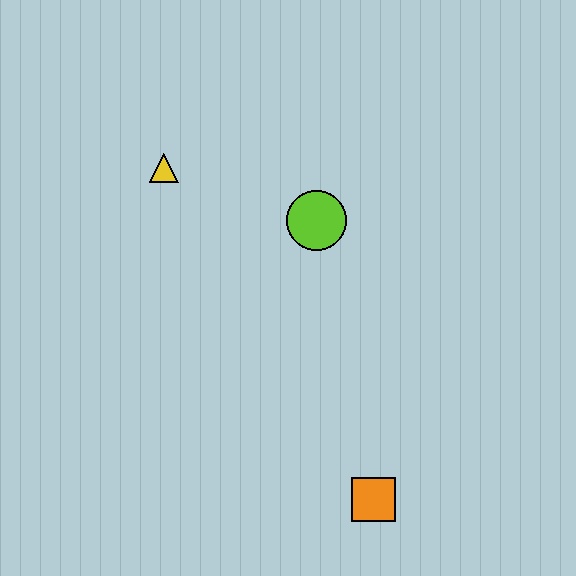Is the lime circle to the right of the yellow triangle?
Yes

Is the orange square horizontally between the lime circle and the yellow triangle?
No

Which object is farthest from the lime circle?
The orange square is farthest from the lime circle.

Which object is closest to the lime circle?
The yellow triangle is closest to the lime circle.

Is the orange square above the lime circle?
No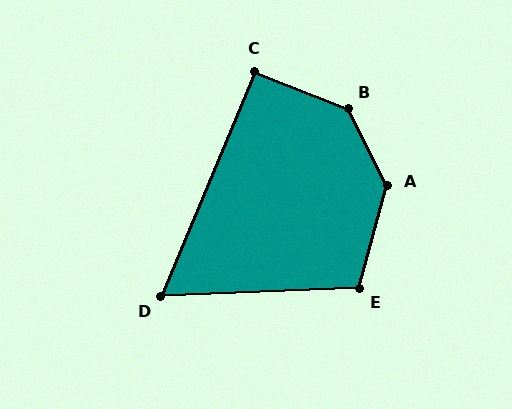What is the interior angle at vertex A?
Approximately 137 degrees (obtuse).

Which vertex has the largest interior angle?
B, at approximately 139 degrees.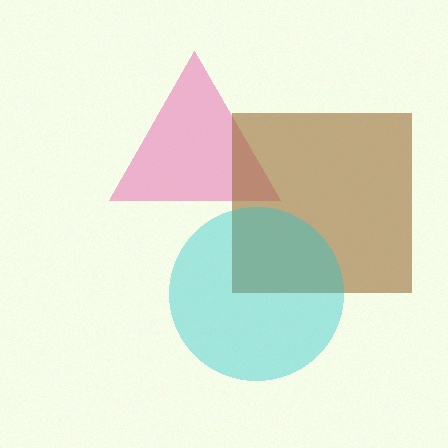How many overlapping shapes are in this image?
There are 3 overlapping shapes in the image.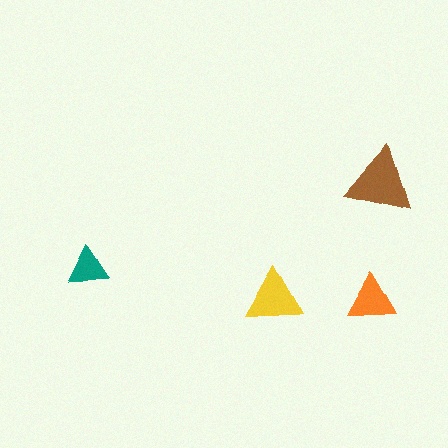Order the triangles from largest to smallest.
the brown one, the yellow one, the orange one, the teal one.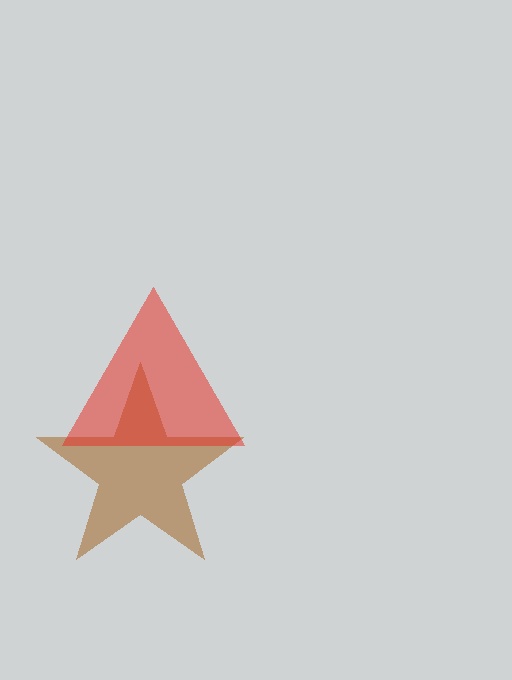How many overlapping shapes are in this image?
There are 2 overlapping shapes in the image.